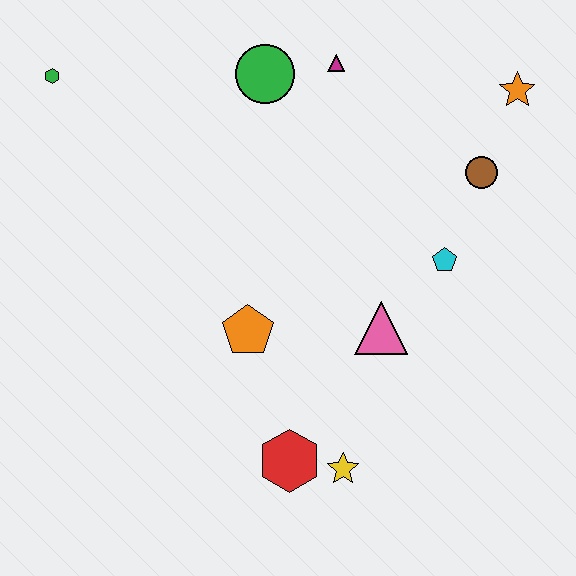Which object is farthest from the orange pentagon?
The orange star is farthest from the orange pentagon.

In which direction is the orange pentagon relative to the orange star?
The orange pentagon is to the left of the orange star.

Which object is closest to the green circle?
The magenta triangle is closest to the green circle.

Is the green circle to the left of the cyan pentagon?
Yes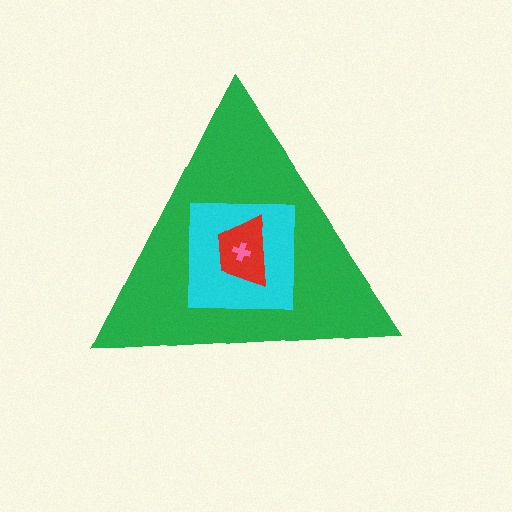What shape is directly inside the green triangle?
The cyan square.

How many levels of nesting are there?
4.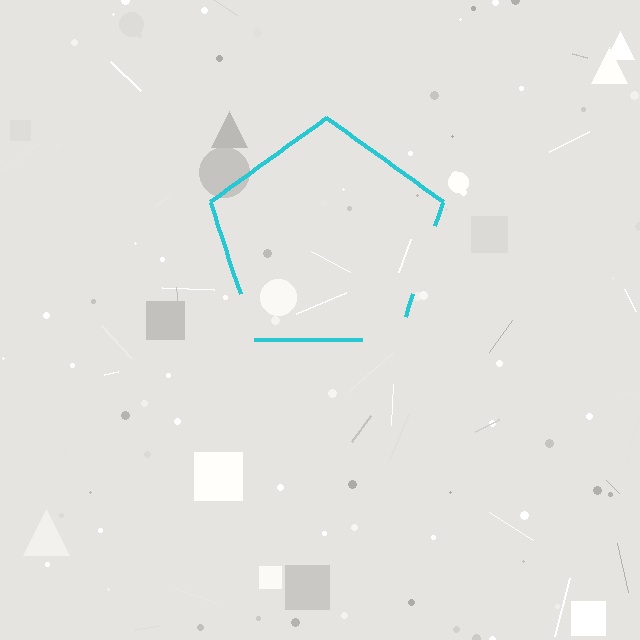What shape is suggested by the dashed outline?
The dashed outline suggests a pentagon.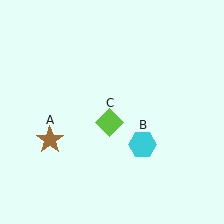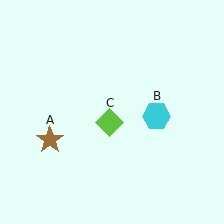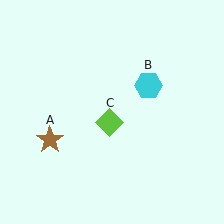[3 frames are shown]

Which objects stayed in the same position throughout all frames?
Brown star (object A) and lime diamond (object C) remained stationary.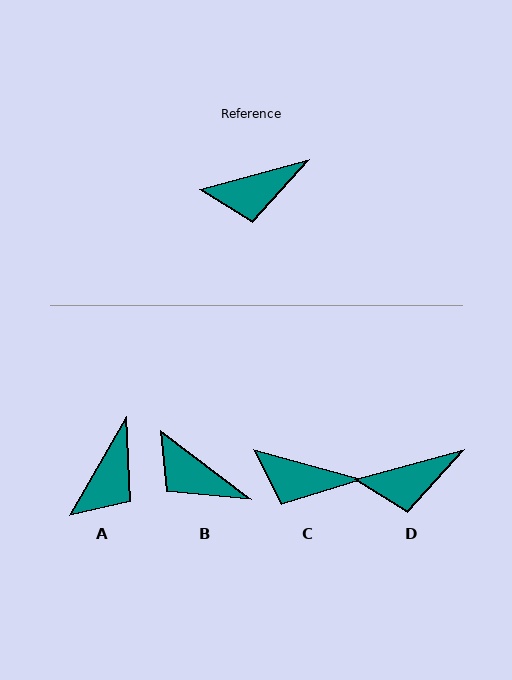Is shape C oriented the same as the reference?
No, it is off by about 31 degrees.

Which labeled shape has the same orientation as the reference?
D.